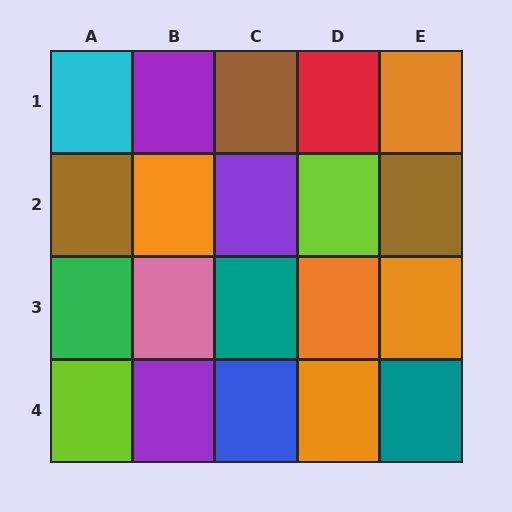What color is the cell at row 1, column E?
Orange.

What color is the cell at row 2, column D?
Lime.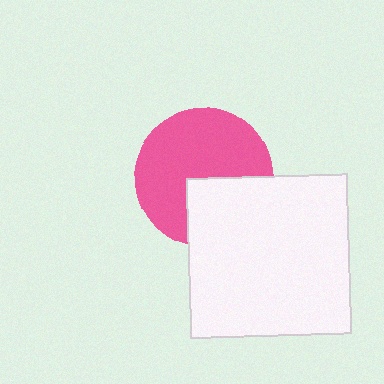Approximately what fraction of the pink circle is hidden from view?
Roughly 34% of the pink circle is hidden behind the white square.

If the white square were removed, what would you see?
You would see the complete pink circle.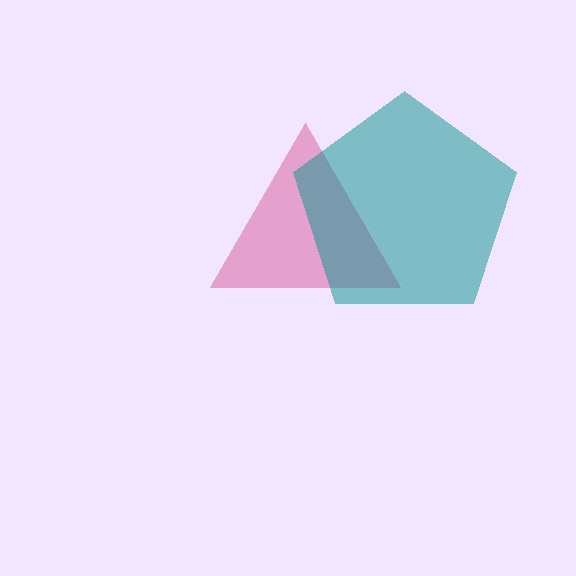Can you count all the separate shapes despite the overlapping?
Yes, there are 2 separate shapes.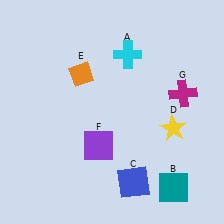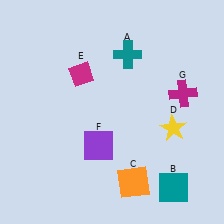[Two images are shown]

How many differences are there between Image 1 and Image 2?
There are 3 differences between the two images.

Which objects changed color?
A changed from cyan to teal. C changed from blue to orange. E changed from orange to magenta.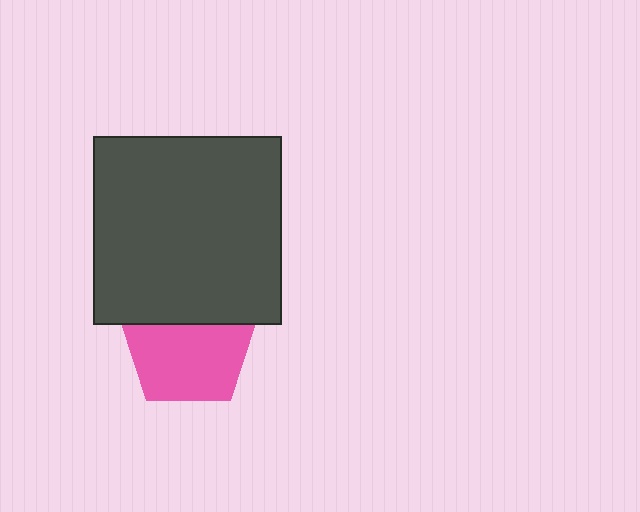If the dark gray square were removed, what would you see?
You would see the complete pink pentagon.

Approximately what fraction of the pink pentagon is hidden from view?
Roughly 33% of the pink pentagon is hidden behind the dark gray square.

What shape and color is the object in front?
The object in front is a dark gray square.